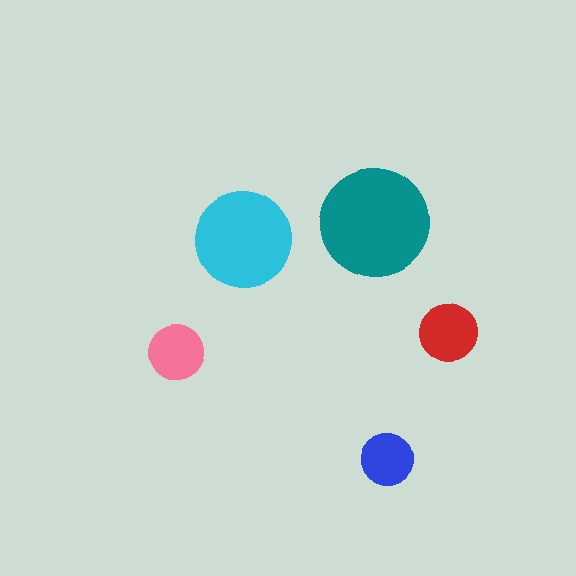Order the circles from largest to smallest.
the teal one, the cyan one, the red one, the pink one, the blue one.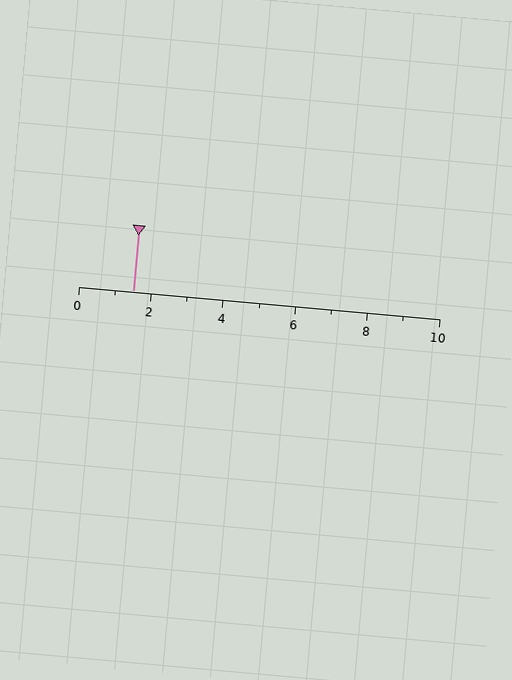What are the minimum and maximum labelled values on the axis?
The axis runs from 0 to 10.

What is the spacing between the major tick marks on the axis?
The major ticks are spaced 2 apart.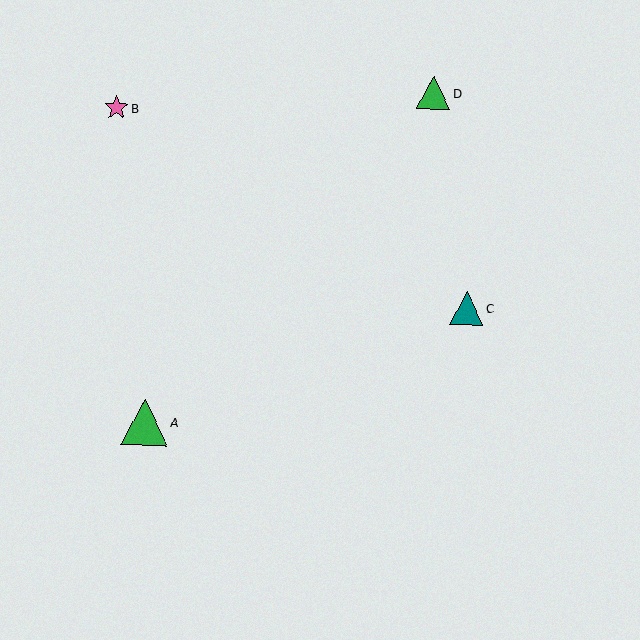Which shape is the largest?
The green triangle (labeled A) is the largest.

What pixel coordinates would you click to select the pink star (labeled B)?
Click at (117, 108) to select the pink star B.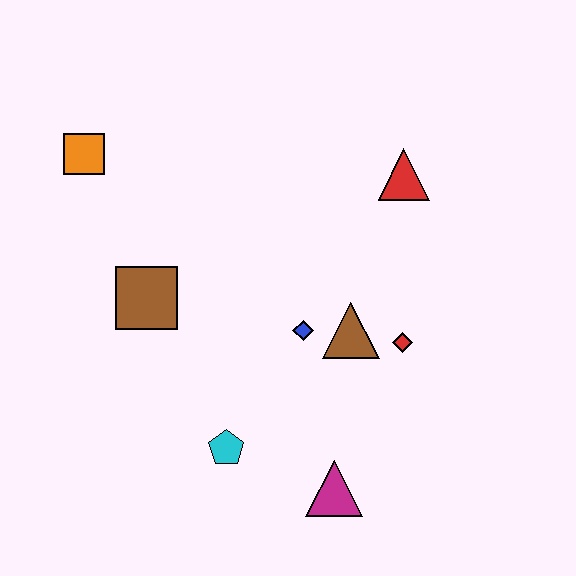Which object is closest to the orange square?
The brown square is closest to the orange square.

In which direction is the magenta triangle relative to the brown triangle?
The magenta triangle is below the brown triangle.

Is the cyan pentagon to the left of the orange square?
No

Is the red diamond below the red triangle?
Yes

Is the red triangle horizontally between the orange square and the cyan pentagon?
No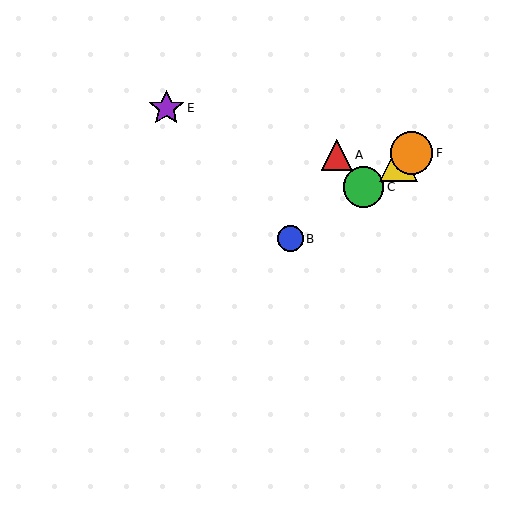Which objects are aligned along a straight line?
Objects B, C, D, F are aligned along a straight line.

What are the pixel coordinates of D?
Object D is at (399, 162).